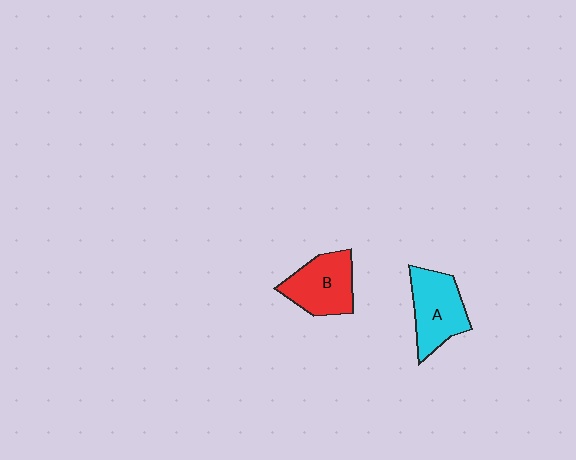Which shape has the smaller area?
Shape B (red).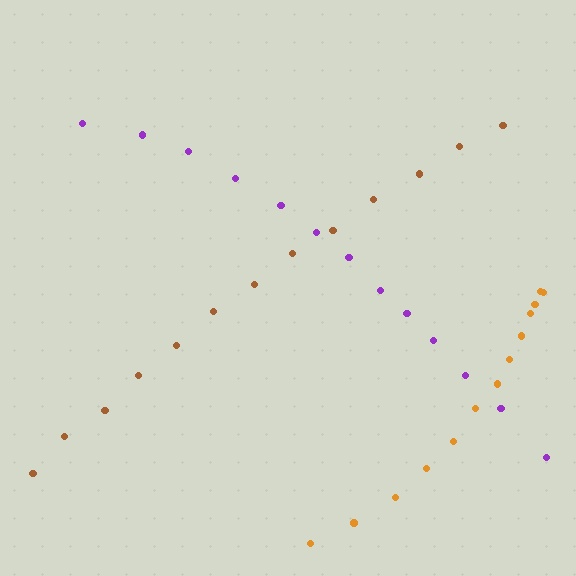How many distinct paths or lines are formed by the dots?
There are 3 distinct paths.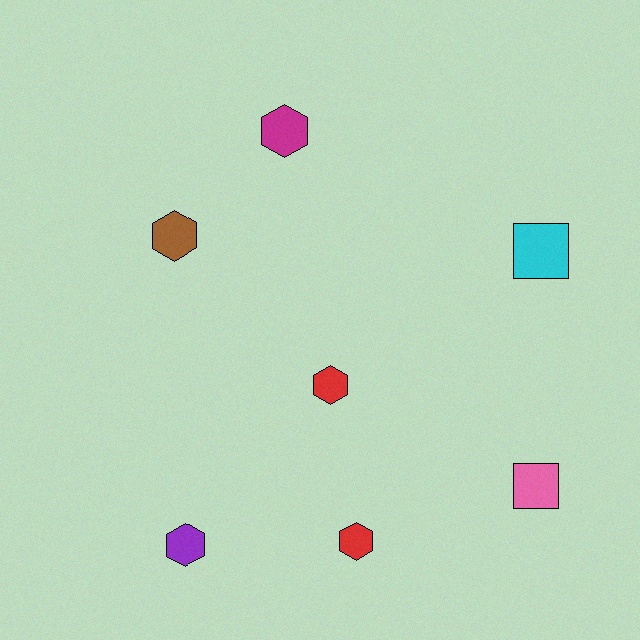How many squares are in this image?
There are 2 squares.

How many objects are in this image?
There are 7 objects.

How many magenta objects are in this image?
There is 1 magenta object.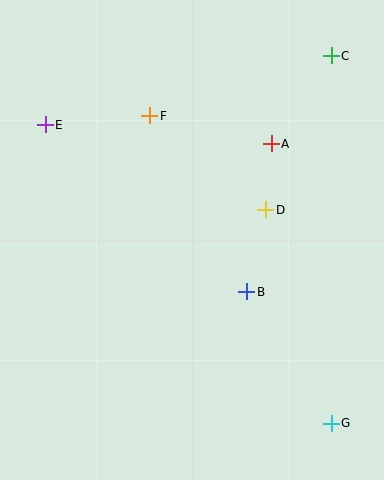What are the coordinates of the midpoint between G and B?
The midpoint between G and B is at (289, 358).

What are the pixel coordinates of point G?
Point G is at (331, 423).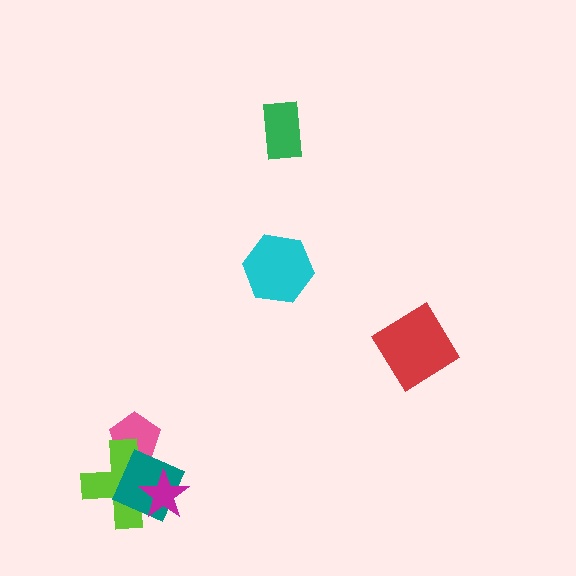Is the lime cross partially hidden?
Yes, it is partially covered by another shape.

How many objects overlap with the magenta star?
2 objects overlap with the magenta star.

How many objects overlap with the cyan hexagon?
0 objects overlap with the cyan hexagon.